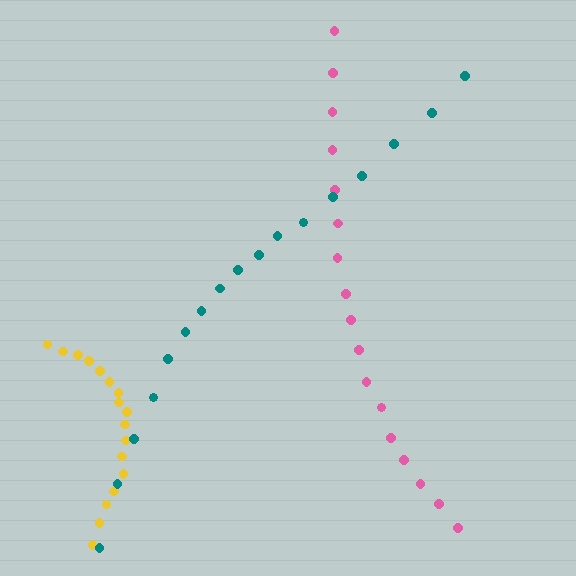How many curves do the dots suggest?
There are 3 distinct paths.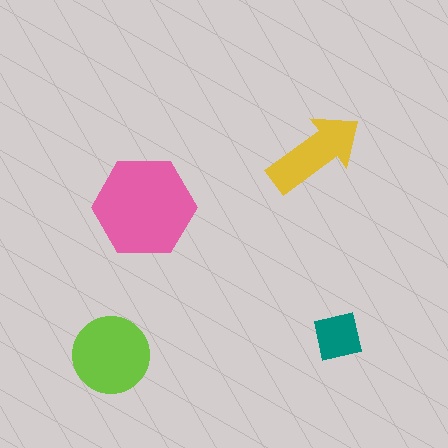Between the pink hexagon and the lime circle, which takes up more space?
The pink hexagon.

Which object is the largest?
The pink hexagon.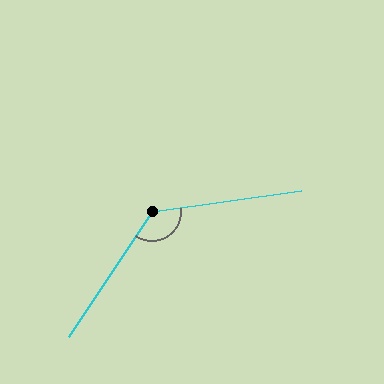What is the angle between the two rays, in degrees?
Approximately 131 degrees.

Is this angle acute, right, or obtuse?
It is obtuse.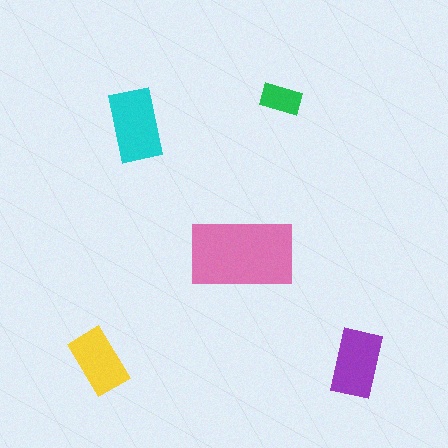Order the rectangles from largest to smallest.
the pink one, the cyan one, the purple one, the yellow one, the green one.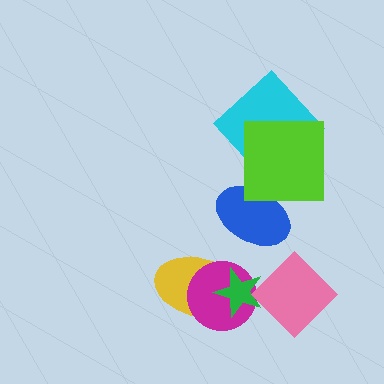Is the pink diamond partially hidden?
No, no other shape covers it.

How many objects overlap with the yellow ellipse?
2 objects overlap with the yellow ellipse.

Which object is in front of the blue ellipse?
The lime square is in front of the blue ellipse.